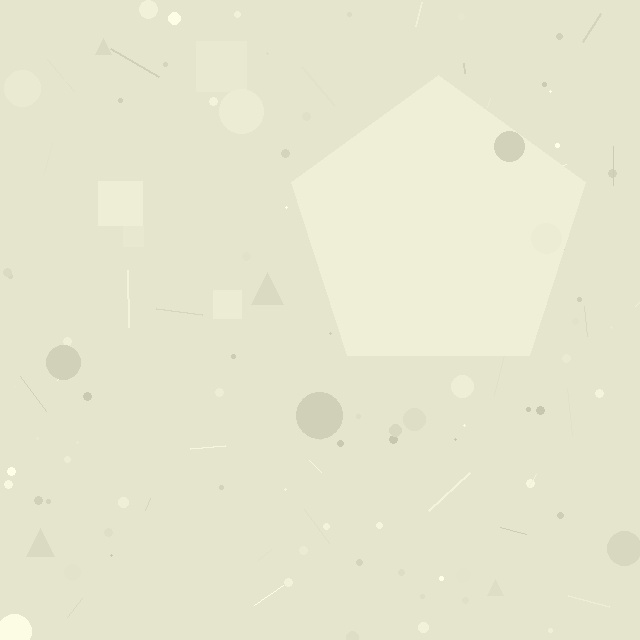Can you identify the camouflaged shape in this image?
The camouflaged shape is a pentagon.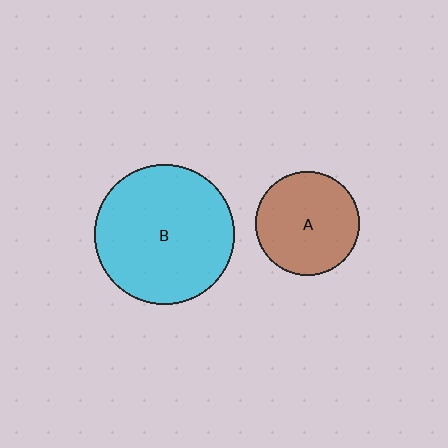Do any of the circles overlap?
No, none of the circles overlap.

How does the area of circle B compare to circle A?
Approximately 1.8 times.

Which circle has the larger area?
Circle B (cyan).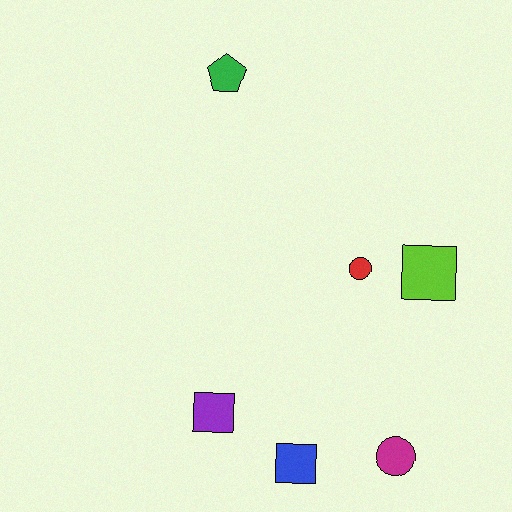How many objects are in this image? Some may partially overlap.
There are 6 objects.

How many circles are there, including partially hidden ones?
There are 2 circles.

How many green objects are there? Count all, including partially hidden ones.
There is 1 green object.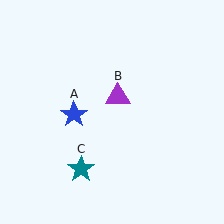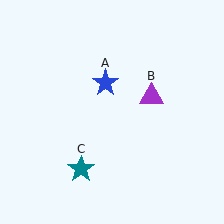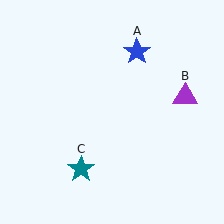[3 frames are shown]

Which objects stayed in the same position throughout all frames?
Teal star (object C) remained stationary.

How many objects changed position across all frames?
2 objects changed position: blue star (object A), purple triangle (object B).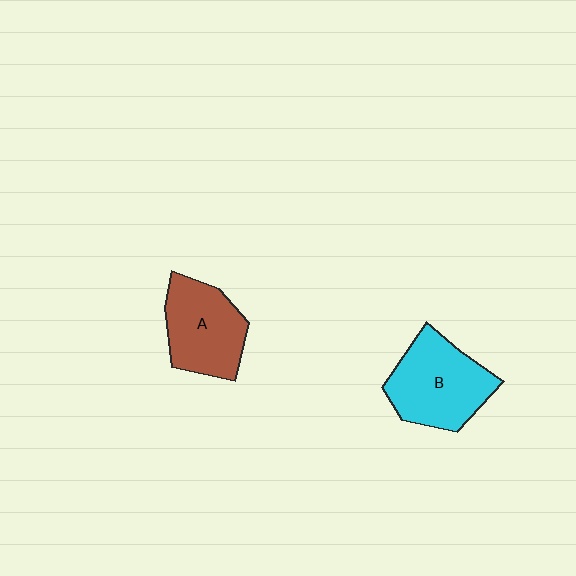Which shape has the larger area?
Shape B (cyan).